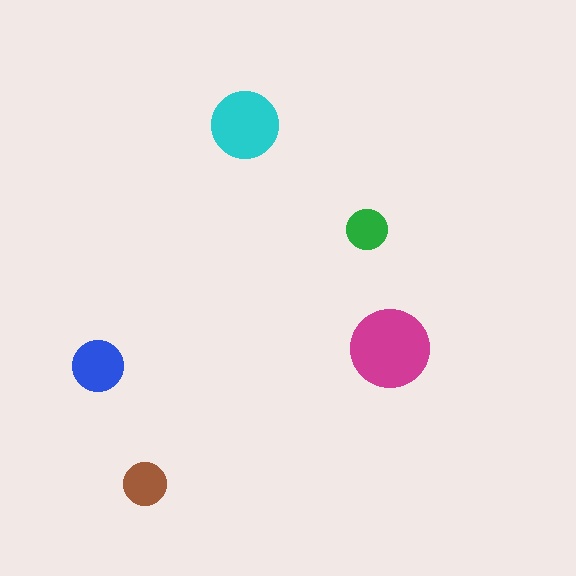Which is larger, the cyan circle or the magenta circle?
The magenta one.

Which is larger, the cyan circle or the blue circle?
The cyan one.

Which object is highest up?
The cyan circle is topmost.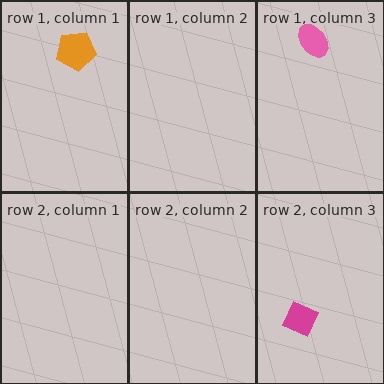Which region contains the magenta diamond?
The row 2, column 3 region.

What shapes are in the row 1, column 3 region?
The pink ellipse.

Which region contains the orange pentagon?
The row 1, column 1 region.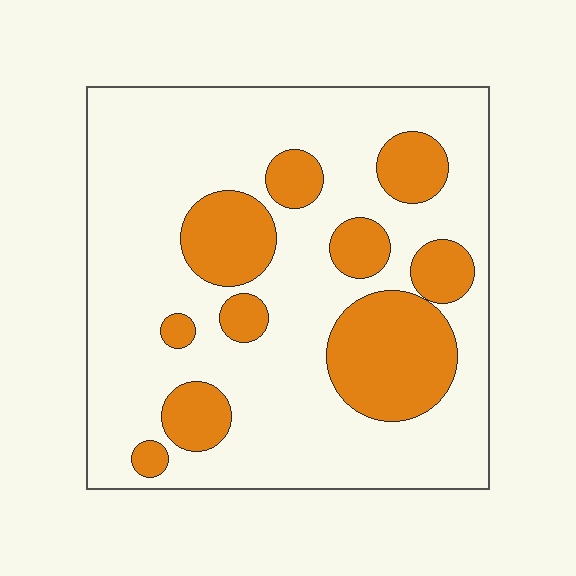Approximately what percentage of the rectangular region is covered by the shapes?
Approximately 25%.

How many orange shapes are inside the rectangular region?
10.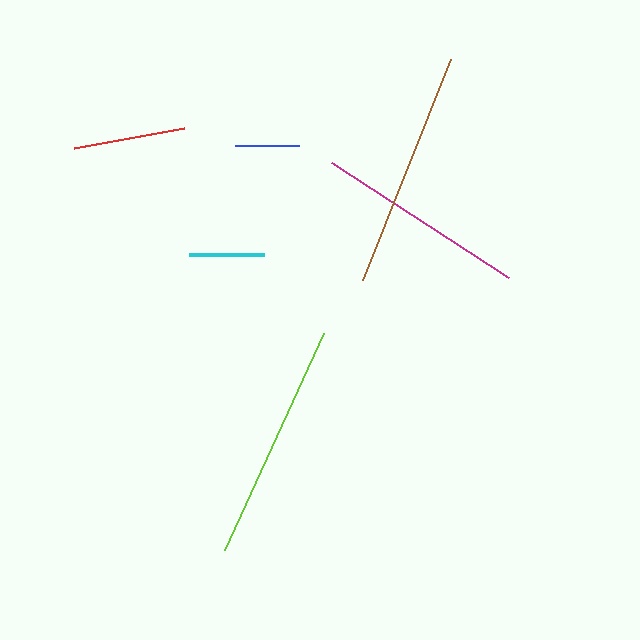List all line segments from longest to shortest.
From longest to shortest: lime, brown, magenta, red, cyan, blue.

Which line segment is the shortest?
The blue line is the shortest at approximately 65 pixels.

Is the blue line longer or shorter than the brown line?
The brown line is longer than the blue line.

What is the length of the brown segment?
The brown segment is approximately 238 pixels long.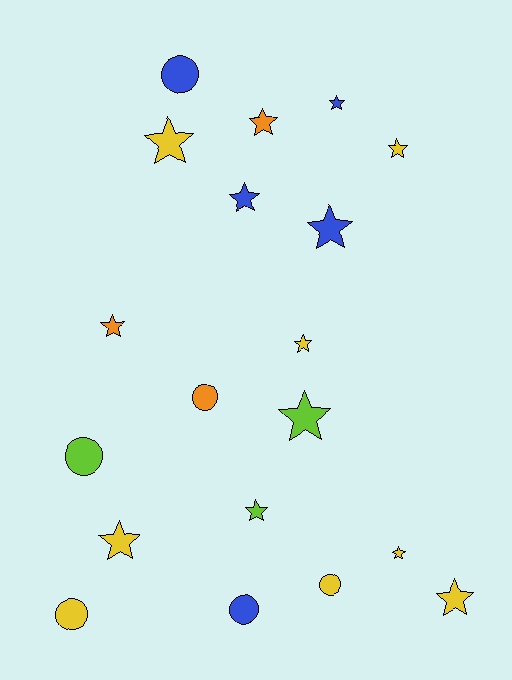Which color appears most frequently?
Yellow, with 8 objects.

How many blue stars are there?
There are 3 blue stars.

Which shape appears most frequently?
Star, with 13 objects.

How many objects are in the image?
There are 19 objects.